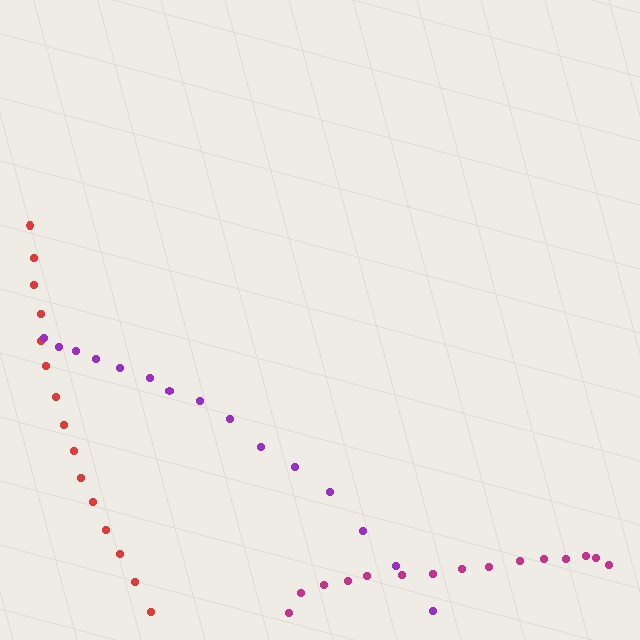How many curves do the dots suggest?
There are 3 distinct paths.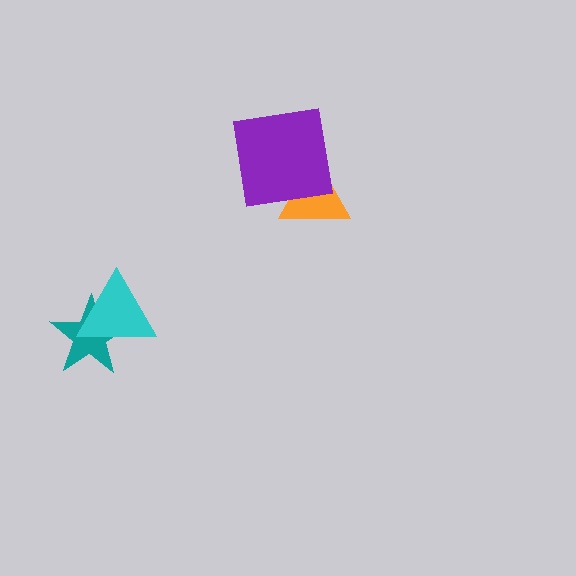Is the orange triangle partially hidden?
Yes, it is partially covered by another shape.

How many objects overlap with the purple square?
1 object overlaps with the purple square.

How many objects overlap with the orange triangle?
1 object overlaps with the orange triangle.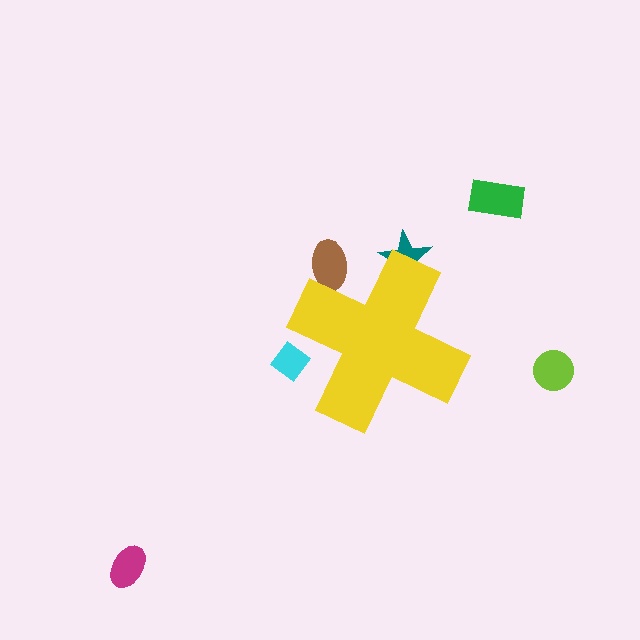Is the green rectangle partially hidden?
No, the green rectangle is fully visible.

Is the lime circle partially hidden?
No, the lime circle is fully visible.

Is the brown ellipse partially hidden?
Yes, the brown ellipse is partially hidden behind the yellow cross.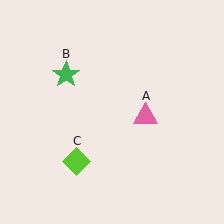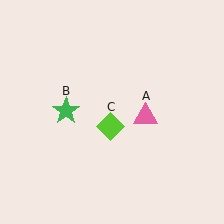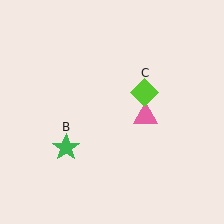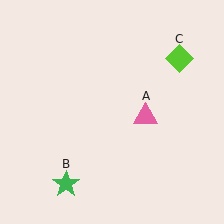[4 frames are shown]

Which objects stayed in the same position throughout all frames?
Pink triangle (object A) remained stationary.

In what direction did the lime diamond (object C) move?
The lime diamond (object C) moved up and to the right.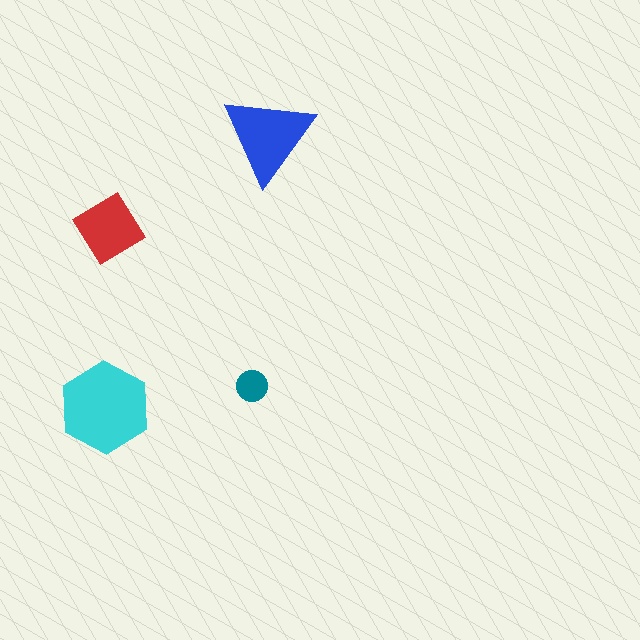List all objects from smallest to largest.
The teal circle, the red diamond, the blue triangle, the cyan hexagon.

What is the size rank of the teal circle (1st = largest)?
4th.